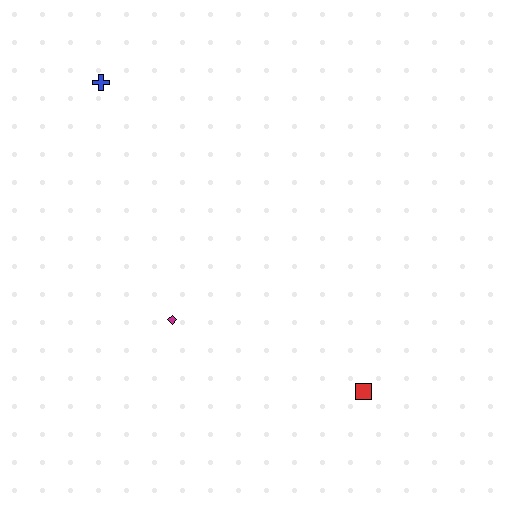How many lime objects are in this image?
There are no lime objects.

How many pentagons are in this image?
There are no pentagons.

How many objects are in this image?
There are 3 objects.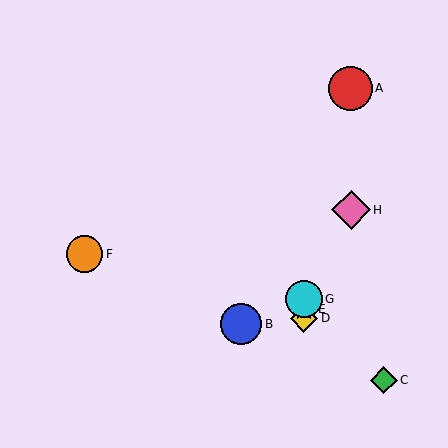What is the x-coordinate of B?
Object B is at x≈241.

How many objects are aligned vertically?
3 objects (D, E, G) are aligned vertically.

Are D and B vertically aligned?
No, D is at x≈304 and B is at x≈241.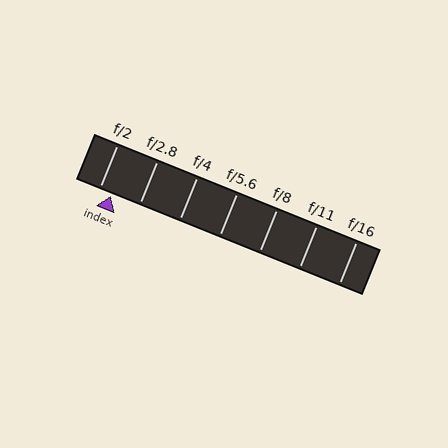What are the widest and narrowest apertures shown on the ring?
The widest aperture shown is f/2 and the narrowest is f/16.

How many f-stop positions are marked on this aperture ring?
There are 7 f-stop positions marked.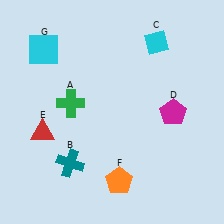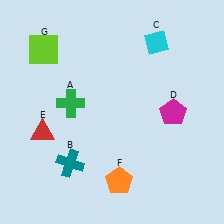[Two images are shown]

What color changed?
The square (G) changed from cyan in Image 1 to lime in Image 2.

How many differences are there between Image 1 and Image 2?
There is 1 difference between the two images.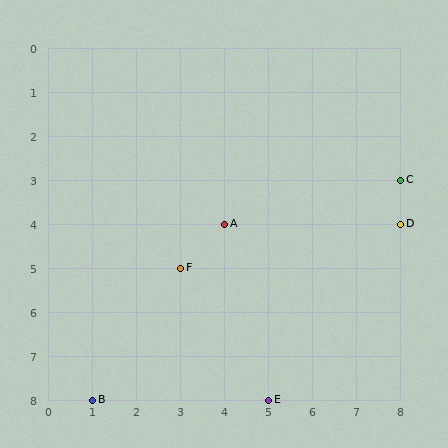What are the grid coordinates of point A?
Point A is at grid coordinates (4, 4).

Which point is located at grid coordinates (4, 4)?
Point A is at (4, 4).